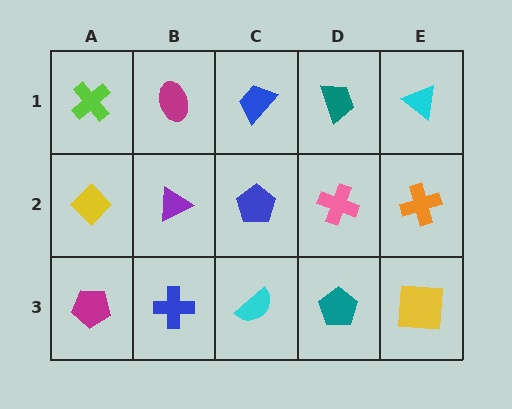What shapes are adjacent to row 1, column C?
A blue pentagon (row 2, column C), a magenta ellipse (row 1, column B), a teal trapezoid (row 1, column D).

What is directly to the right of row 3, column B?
A cyan semicircle.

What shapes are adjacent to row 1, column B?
A purple triangle (row 2, column B), a lime cross (row 1, column A), a blue trapezoid (row 1, column C).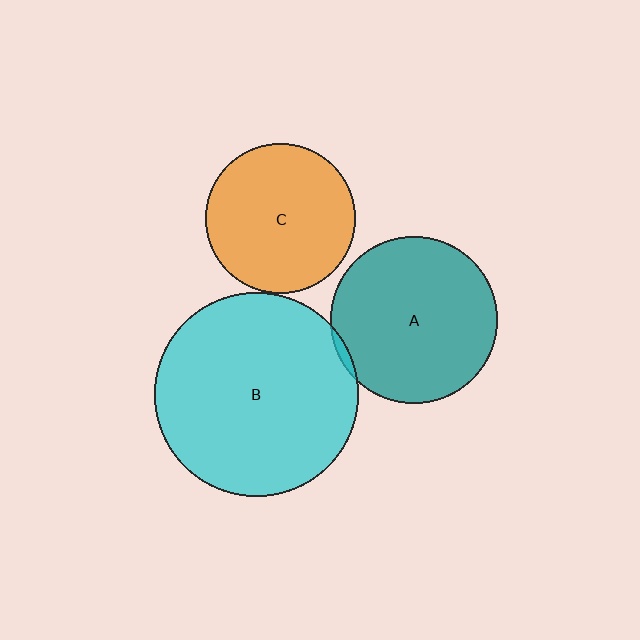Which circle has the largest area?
Circle B (cyan).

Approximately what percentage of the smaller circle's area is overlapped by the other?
Approximately 5%.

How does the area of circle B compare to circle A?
Approximately 1.5 times.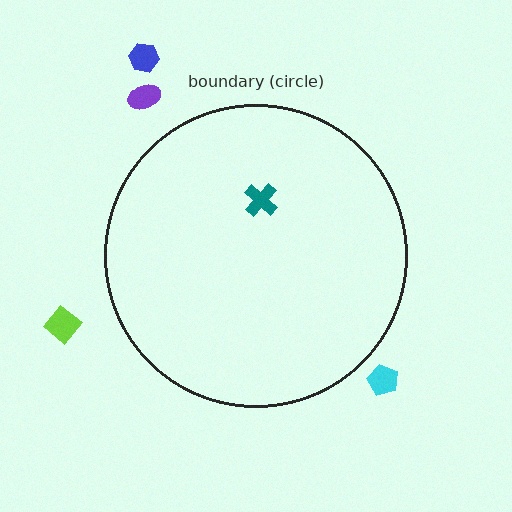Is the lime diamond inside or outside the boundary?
Outside.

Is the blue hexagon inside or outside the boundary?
Outside.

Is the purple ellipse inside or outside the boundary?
Outside.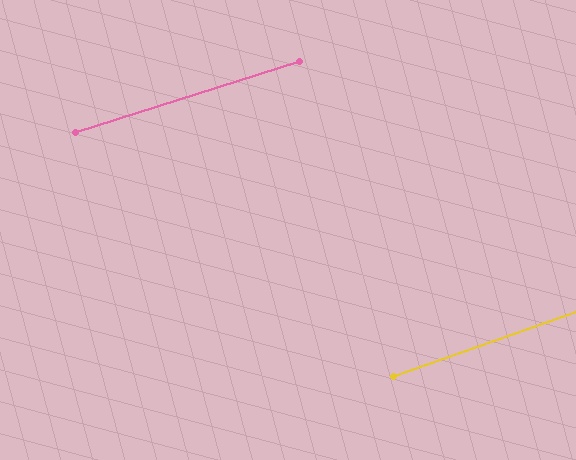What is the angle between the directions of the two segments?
Approximately 2 degrees.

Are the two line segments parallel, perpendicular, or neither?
Parallel — their directions differ by only 1.6°.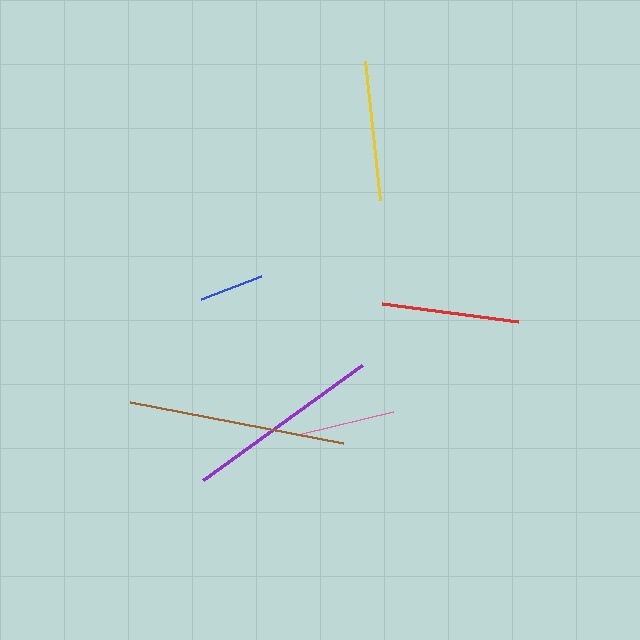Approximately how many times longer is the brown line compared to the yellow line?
The brown line is approximately 1.6 times the length of the yellow line.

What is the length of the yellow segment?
The yellow segment is approximately 139 pixels long.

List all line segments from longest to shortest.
From longest to shortest: brown, purple, yellow, red, pink, blue.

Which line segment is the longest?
The brown line is the longest at approximately 217 pixels.